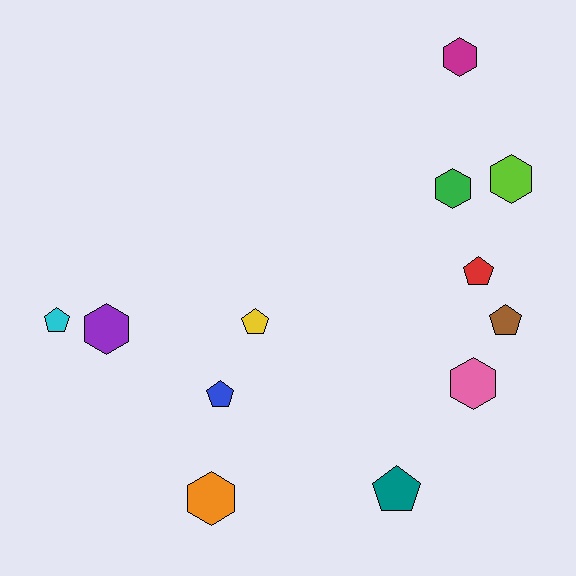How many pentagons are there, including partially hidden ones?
There are 6 pentagons.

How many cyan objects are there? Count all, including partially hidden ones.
There is 1 cyan object.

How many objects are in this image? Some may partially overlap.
There are 12 objects.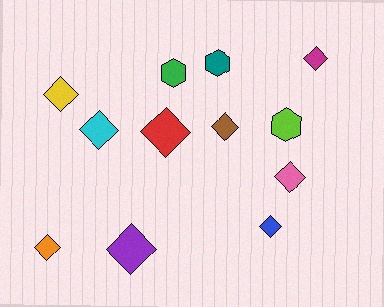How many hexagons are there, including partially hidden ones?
There are 3 hexagons.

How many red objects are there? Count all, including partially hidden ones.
There is 1 red object.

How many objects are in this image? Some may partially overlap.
There are 12 objects.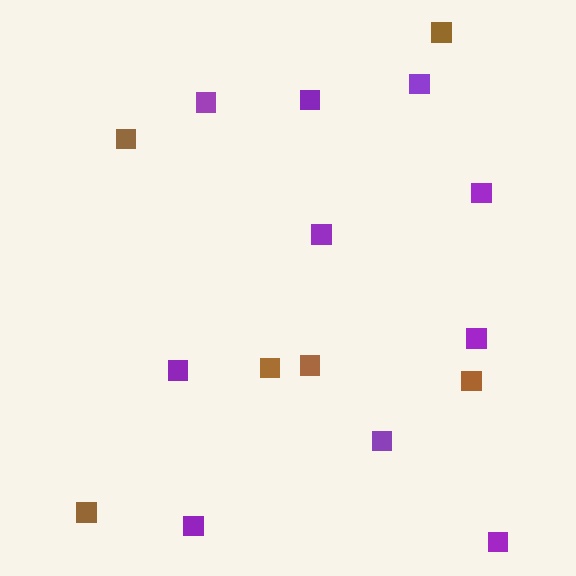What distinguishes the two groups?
There are 2 groups: one group of purple squares (10) and one group of brown squares (6).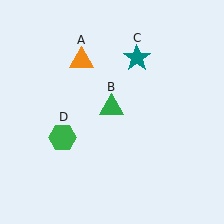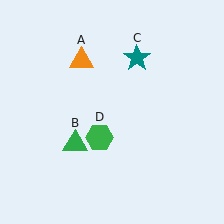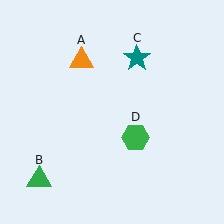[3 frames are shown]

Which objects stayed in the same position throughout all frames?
Orange triangle (object A) and teal star (object C) remained stationary.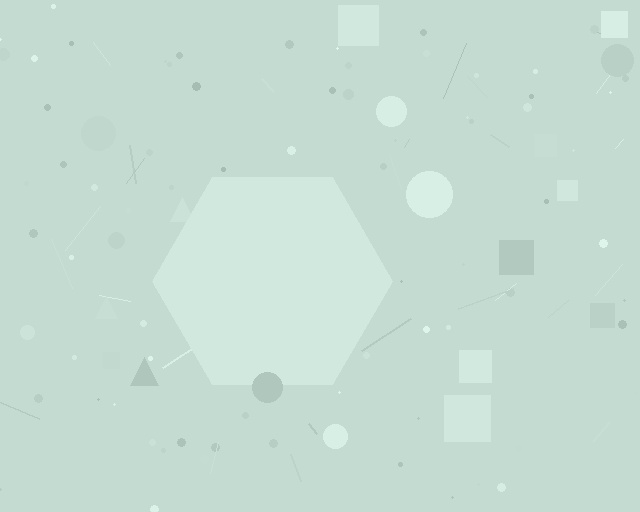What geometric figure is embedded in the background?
A hexagon is embedded in the background.